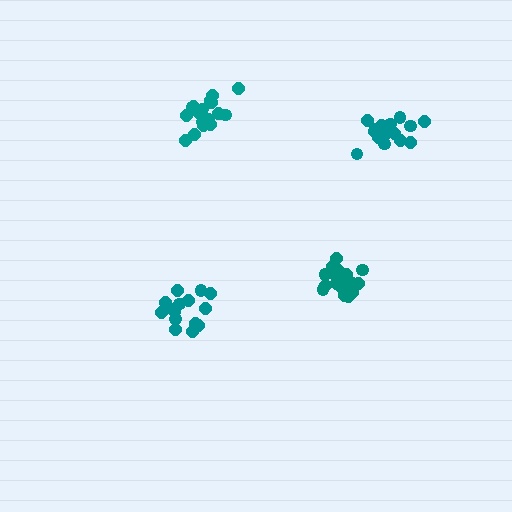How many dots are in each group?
Group 1: 19 dots, Group 2: 15 dots, Group 3: 19 dots, Group 4: 18 dots (71 total).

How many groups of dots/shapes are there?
There are 4 groups.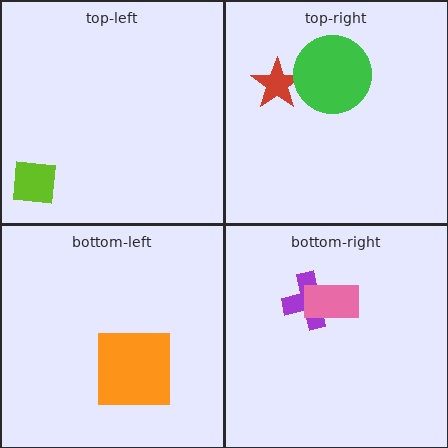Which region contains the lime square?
The top-left region.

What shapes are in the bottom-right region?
The purple cross, the pink rectangle.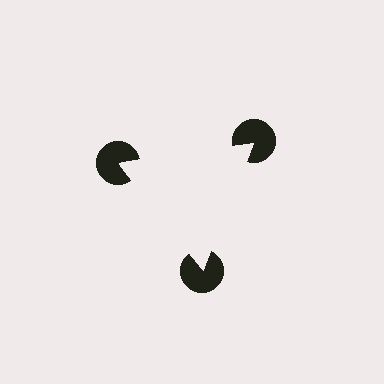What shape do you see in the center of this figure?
An illusory triangle — its edges are inferred from the aligned wedge cuts in the pac-man discs, not physically drawn.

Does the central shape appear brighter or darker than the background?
It typically appears slightly brighter than the background, even though no actual brightness change is drawn.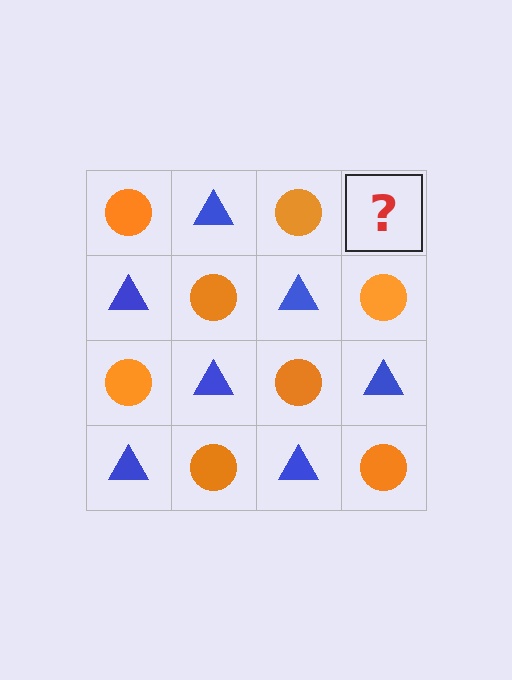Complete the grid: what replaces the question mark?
The question mark should be replaced with a blue triangle.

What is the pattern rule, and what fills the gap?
The rule is that it alternates orange circle and blue triangle in a checkerboard pattern. The gap should be filled with a blue triangle.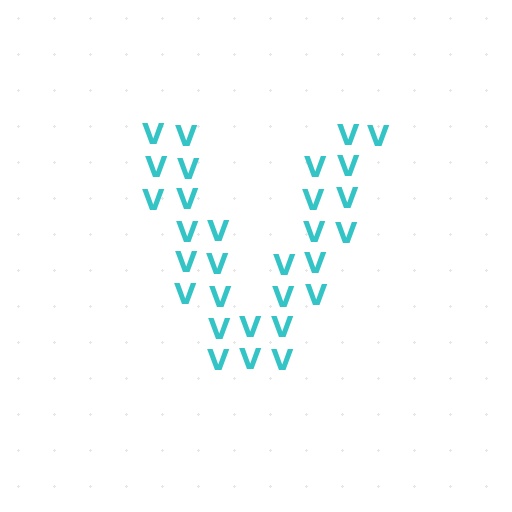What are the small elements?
The small elements are letter V's.